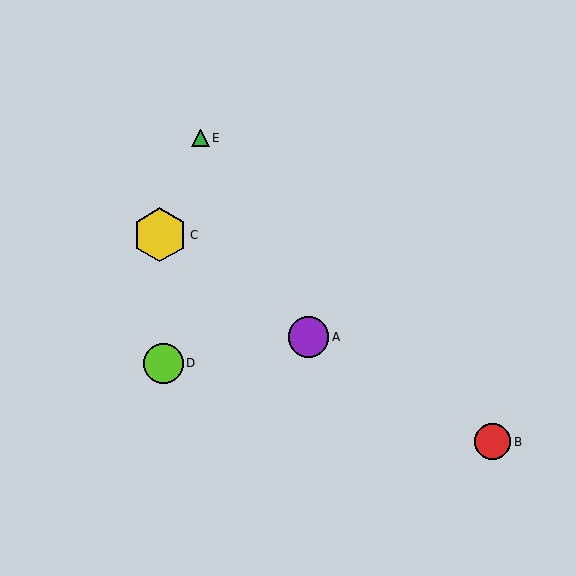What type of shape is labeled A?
Shape A is a purple circle.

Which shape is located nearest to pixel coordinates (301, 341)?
The purple circle (labeled A) at (309, 337) is nearest to that location.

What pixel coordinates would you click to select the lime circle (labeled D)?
Click at (163, 363) to select the lime circle D.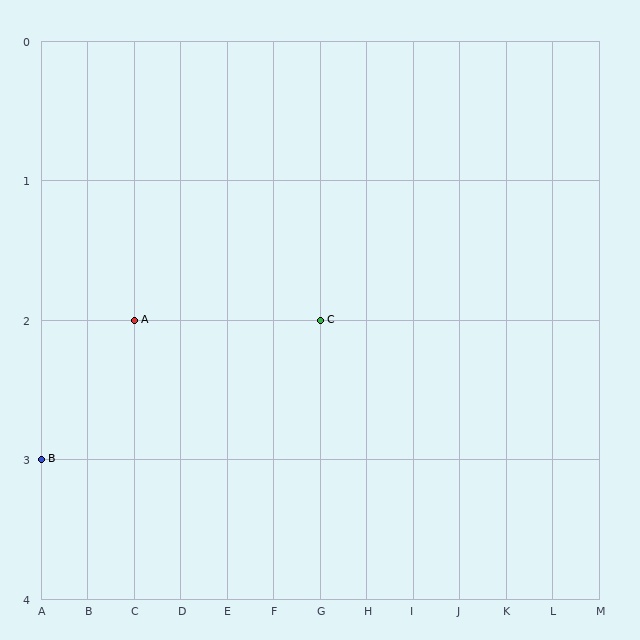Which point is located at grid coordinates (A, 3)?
Point B is at (A, 3).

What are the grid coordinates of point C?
Point C is at grid coordinates (G, 2).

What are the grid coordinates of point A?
Point A is at grid coordinates (C, 2).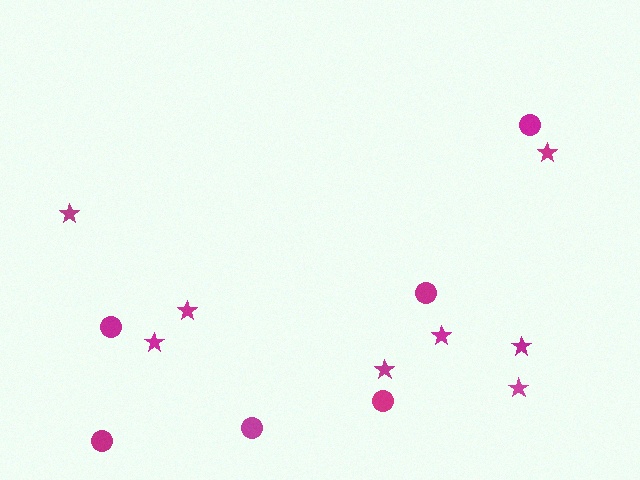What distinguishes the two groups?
There are 2 groups: one group of circles (6) and one group of stars (8).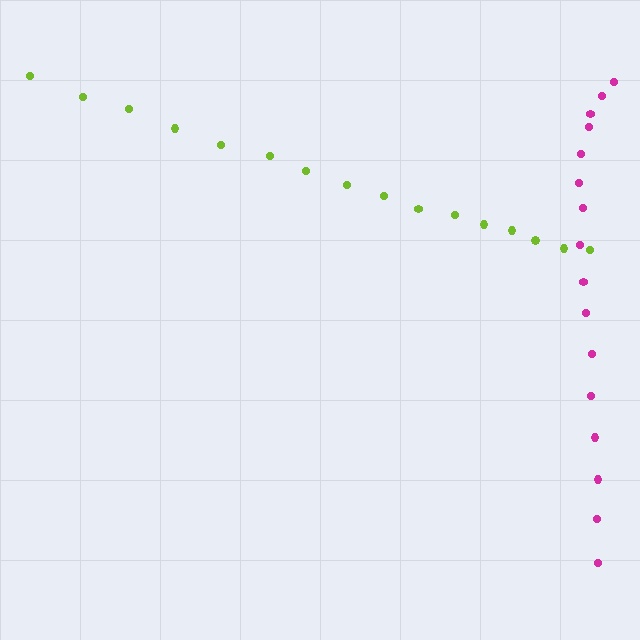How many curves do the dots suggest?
There are 2 distinct paths.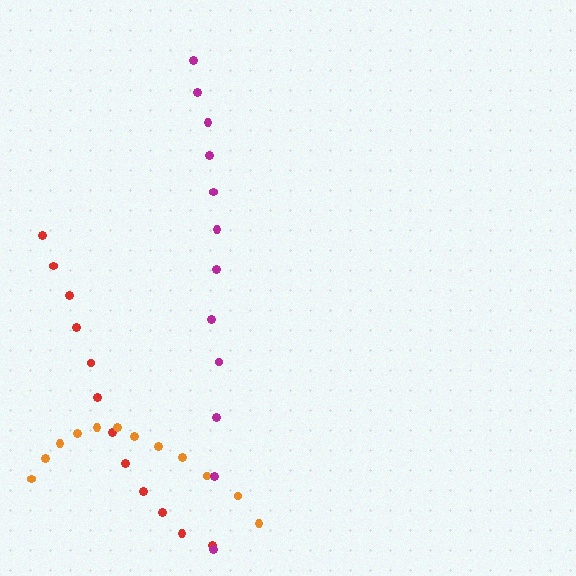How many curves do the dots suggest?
There are 3 distinct paths.